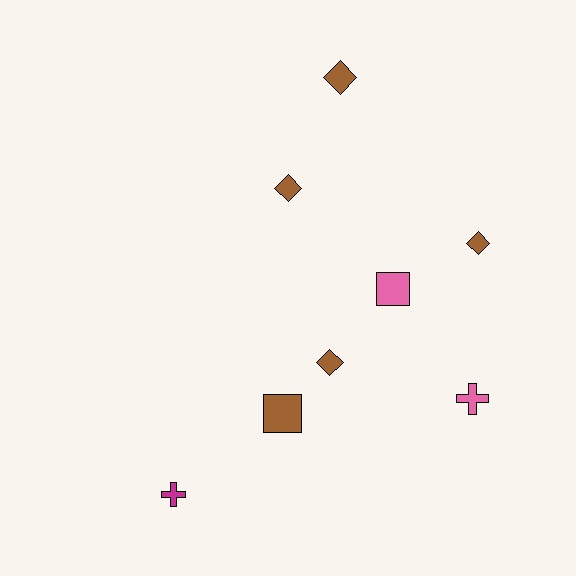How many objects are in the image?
There are 8 objects.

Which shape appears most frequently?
Diamond, with 4 objects.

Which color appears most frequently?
Brown, with 5 objects.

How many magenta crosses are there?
There is 1 magenta cross.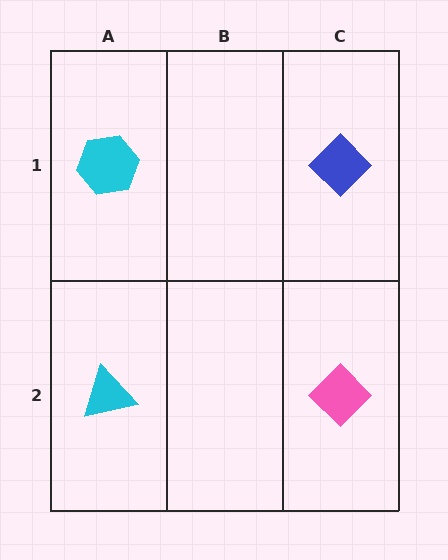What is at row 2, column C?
A pink diamond.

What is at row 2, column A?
A cyan triangle.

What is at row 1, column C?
A blue diamond.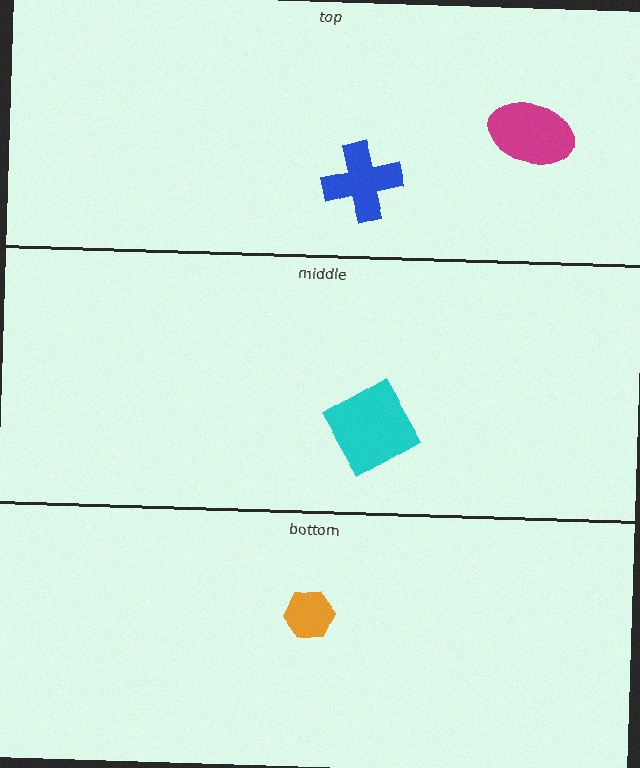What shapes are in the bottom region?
The orange hexagon.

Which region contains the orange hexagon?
The bottom region.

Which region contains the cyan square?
The middle region.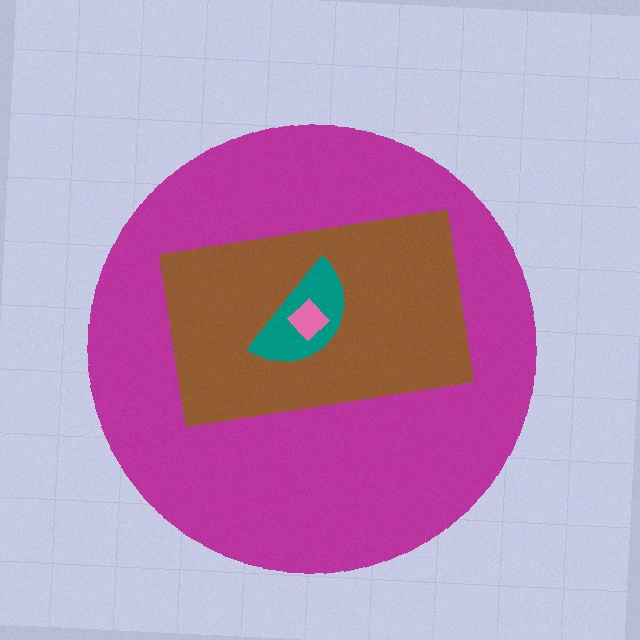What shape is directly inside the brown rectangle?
The teal semicircle.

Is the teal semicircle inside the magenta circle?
Yes.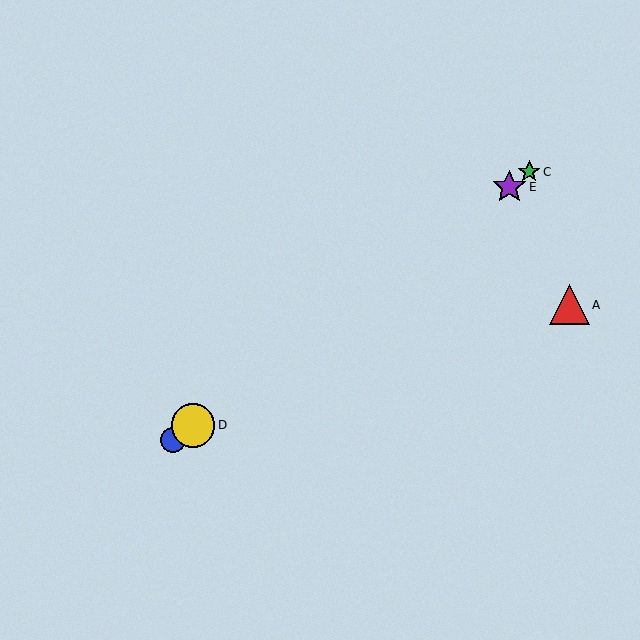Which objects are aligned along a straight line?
Objects B, C, D, E are aligned along a straight line.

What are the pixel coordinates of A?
Object A is at (569, 305).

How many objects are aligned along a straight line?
4 objects (B, C, D, E) are aligned along a straight line.